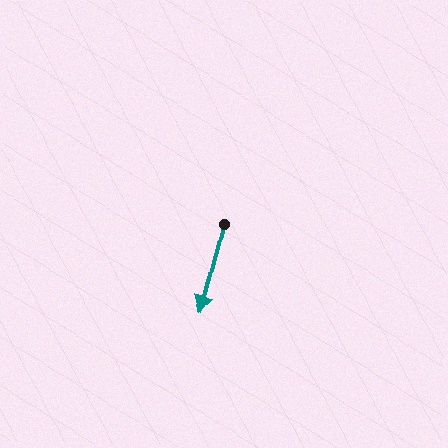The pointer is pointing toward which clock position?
Roughly 6 o'clock.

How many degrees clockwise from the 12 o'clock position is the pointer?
Approximately 194 degrees.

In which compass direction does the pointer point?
South.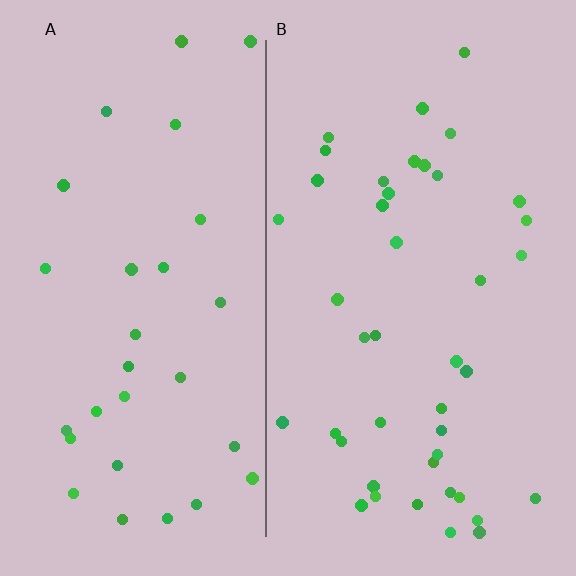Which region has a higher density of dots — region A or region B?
B (the right).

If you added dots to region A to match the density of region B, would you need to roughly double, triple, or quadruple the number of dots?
Approximately double.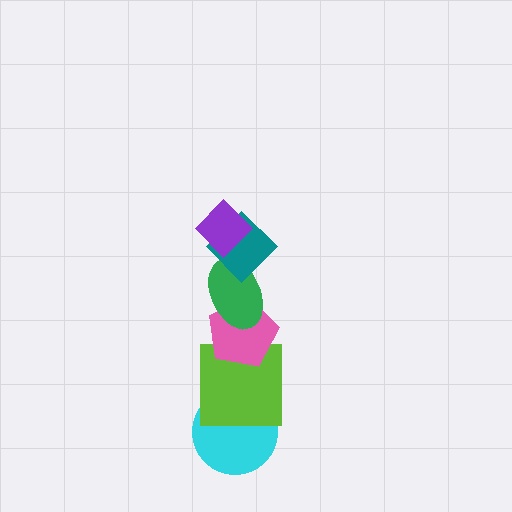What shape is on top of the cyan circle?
The lime square is on top of the cyan circle.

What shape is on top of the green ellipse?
The teal diamond is on top of the green ellipse.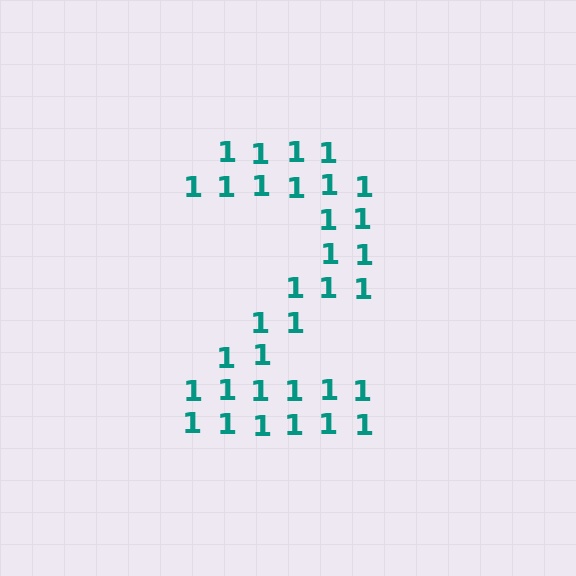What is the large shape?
The large shape is the digit 2.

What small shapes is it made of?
It is made of small digit 1's.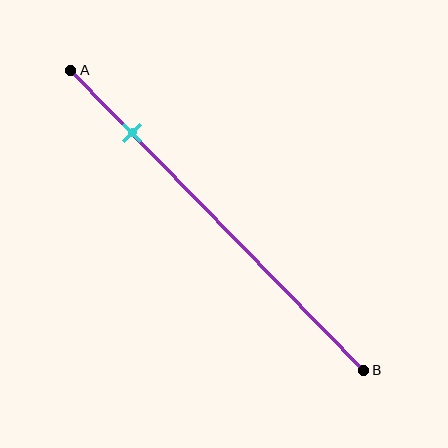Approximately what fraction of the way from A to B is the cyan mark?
The cyan mark is approximately 20% of the way from A to B.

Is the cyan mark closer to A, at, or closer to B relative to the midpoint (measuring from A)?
The cyan mark is closer to point A than the midpoint of segment AB.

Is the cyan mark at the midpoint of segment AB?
No, the mark is at about 20% from A, not at the 50% midpoint.